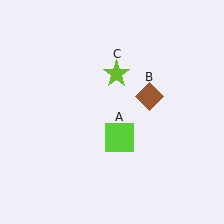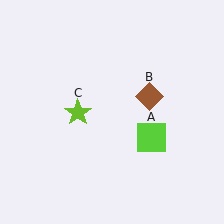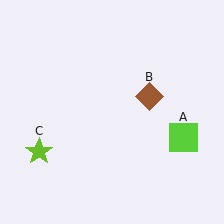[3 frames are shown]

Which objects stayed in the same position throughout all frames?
Brown diamond (object B) remained stationary.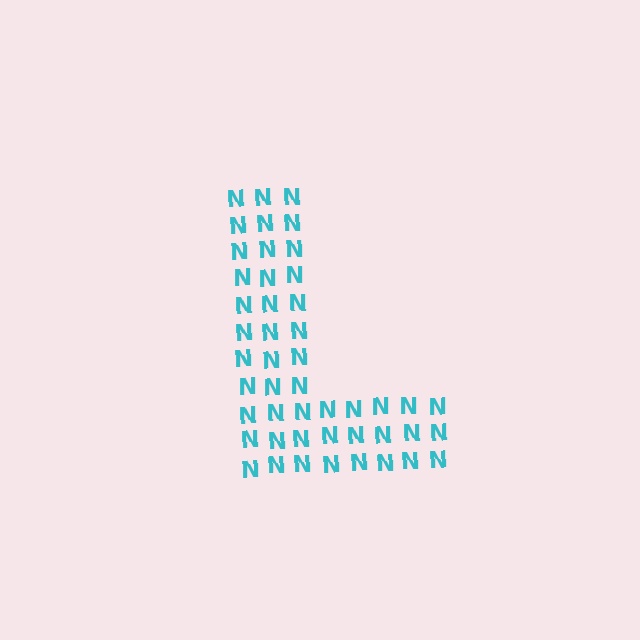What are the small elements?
The small elements are letter N's.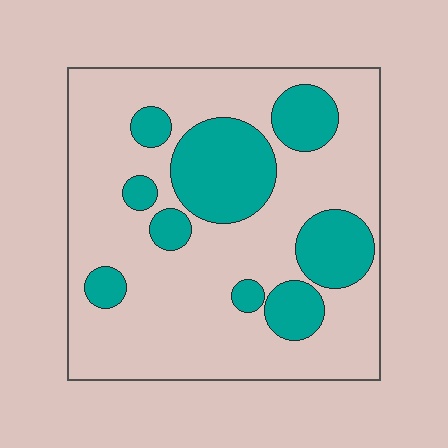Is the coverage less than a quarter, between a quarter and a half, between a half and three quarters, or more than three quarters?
Between a quarter and a half.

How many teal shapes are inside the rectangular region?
9.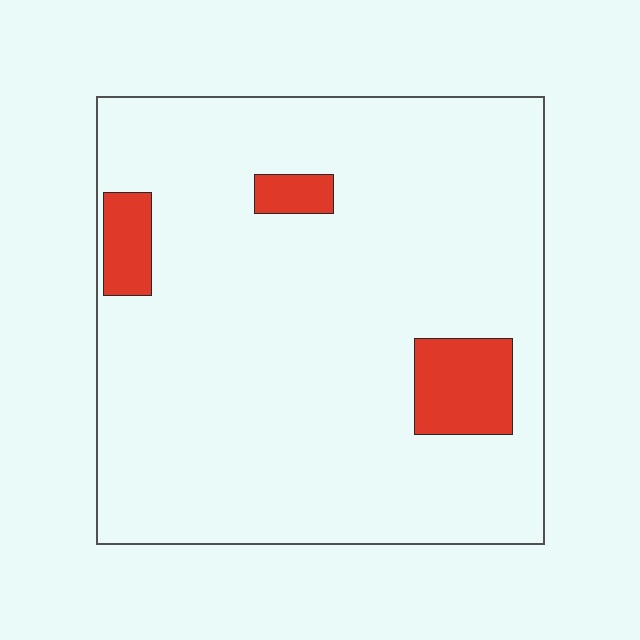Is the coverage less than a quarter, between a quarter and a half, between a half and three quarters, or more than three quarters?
Less than a quarter.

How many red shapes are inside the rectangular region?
3.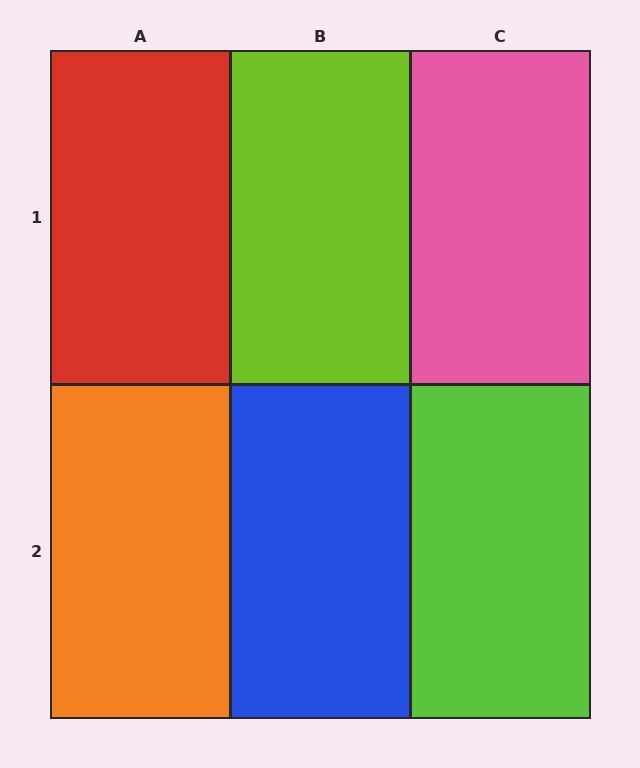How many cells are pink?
1 cell is pink.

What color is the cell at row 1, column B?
Lime.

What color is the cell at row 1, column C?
Pink.